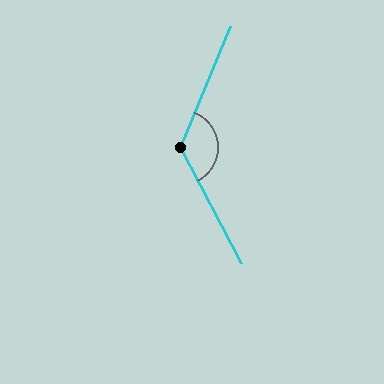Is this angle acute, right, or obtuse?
It is obtuse.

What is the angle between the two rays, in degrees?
Approximately 129 degrees.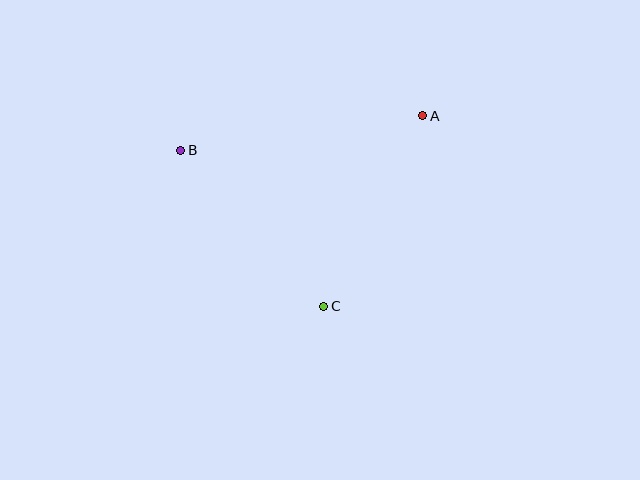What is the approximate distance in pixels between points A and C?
The distance between A and C is approximately 215 pixels.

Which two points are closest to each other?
Points B and C are closest to each other.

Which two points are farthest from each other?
Points A and B are farthest from each other.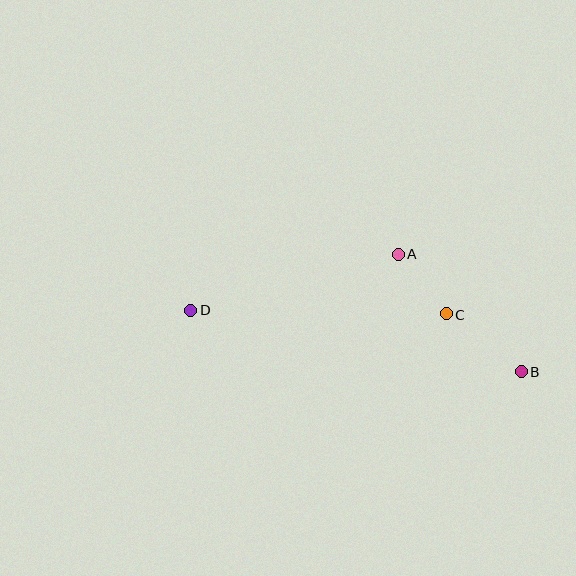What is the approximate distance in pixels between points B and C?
The distance between B and C is approximately 95 pixels.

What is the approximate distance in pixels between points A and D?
The distance between A and D is approximately 216 pixels.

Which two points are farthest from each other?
Points B and D are farthest from each other.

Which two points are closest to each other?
Points A and C are closest to each other.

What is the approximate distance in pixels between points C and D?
The distance between C and D is approximately 256 pixels.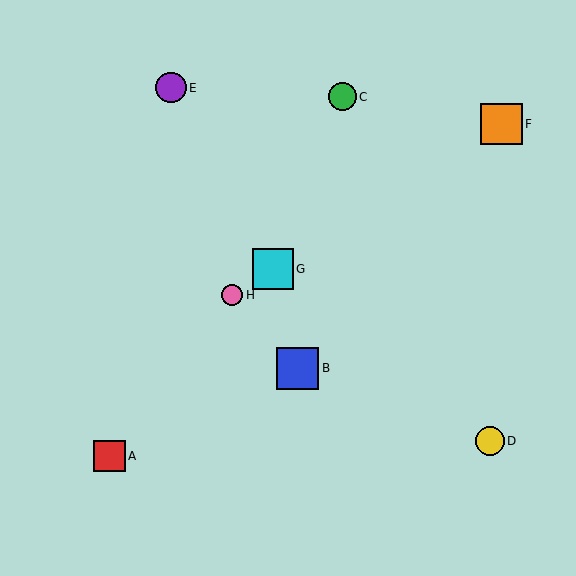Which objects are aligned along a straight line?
Objects F, G, H are aligned along a straight line.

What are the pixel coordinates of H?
Object H is at (232, 295).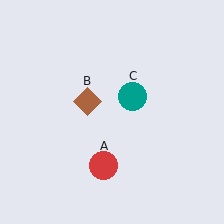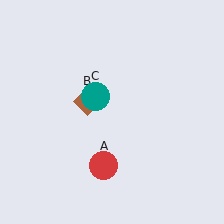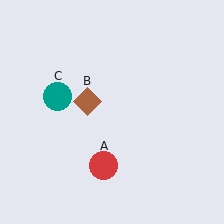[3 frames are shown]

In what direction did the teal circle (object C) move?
The teal circle (object C) moved left.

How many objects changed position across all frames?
1 object changed position: teal circle (object C).